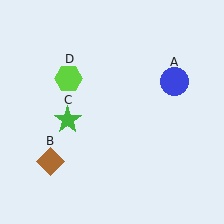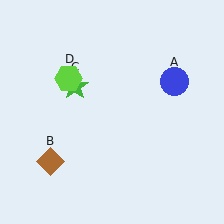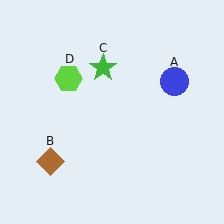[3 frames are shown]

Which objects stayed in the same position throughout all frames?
Blue circle (object A) and brown diamond (object B) and lime hexagon (object D) remained stationary.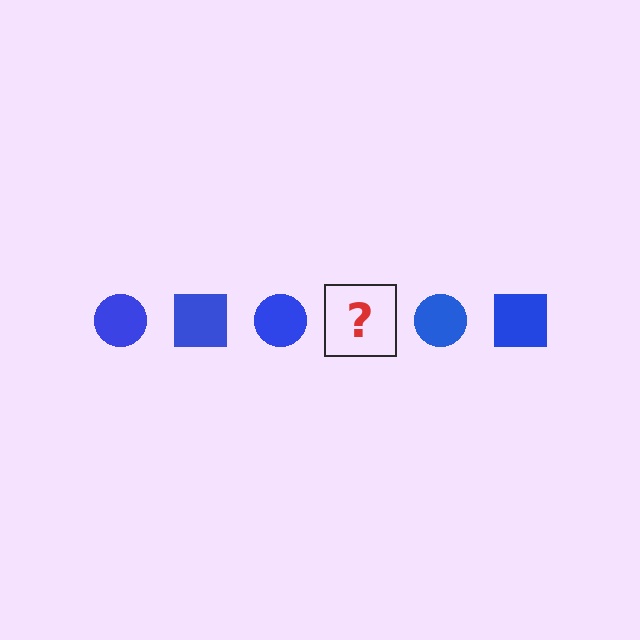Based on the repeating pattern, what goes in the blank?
The blank should be a blue square.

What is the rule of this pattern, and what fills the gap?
The rule is that the pattern cycles through circle, square shapes in blue. The gap should be filled with a blue square.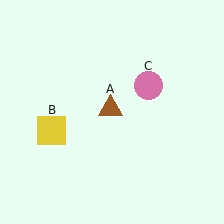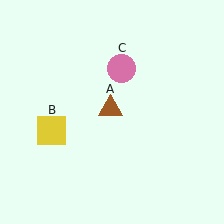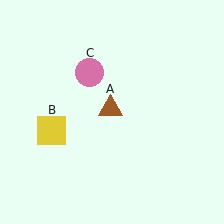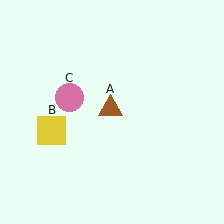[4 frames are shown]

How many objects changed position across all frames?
1 object changed position: pink circle (object C).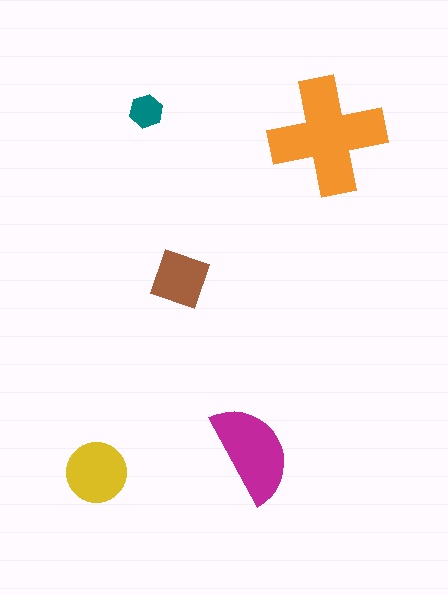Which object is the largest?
The orange cross.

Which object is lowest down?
The yellow circle is bottommost.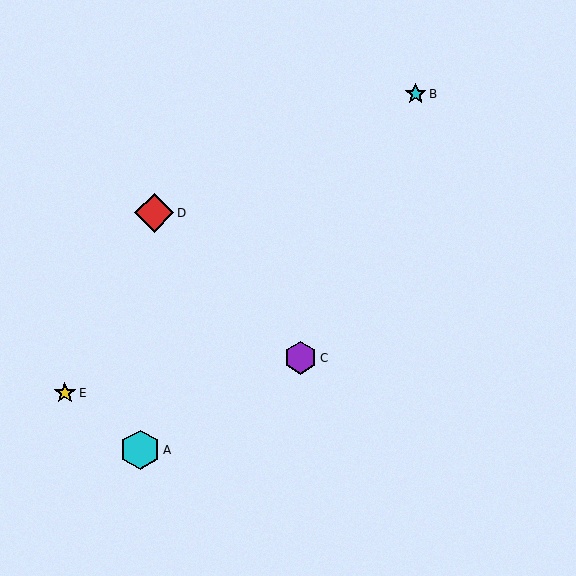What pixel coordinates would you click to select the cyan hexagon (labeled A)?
Click at (140, 450) to select the cyan hexagon A.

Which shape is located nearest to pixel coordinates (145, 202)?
The red diamond (labeled D) at (154, 213) is nearest to that location.